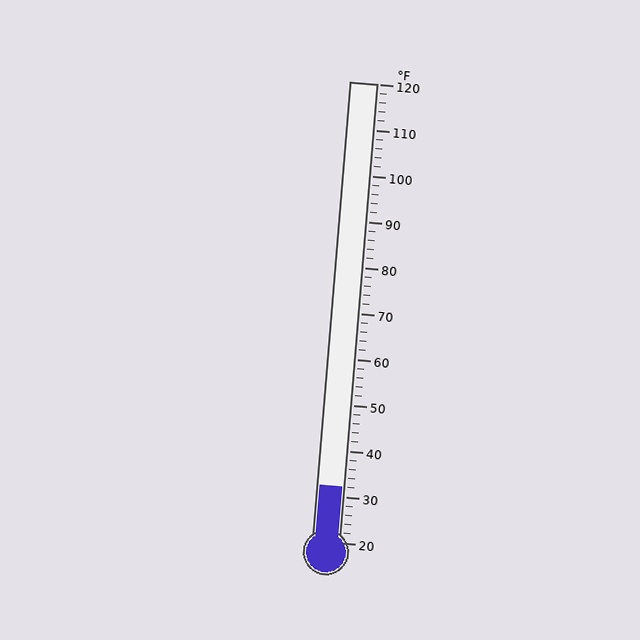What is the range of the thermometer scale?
The thermometer scale ranges from 20°F to 120°F.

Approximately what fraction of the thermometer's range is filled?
The thermometer is filled to approximately 10% of its range.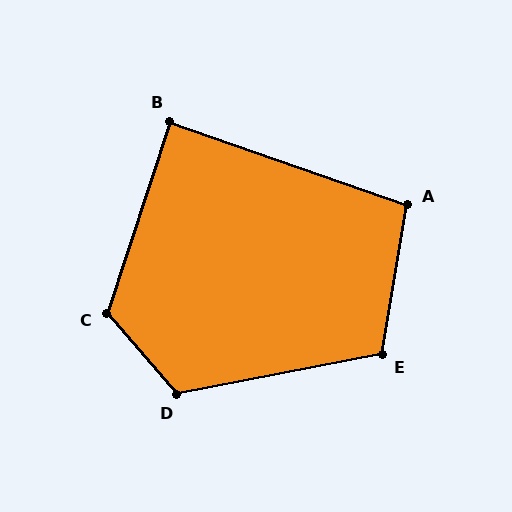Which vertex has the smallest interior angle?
B, at approximately 89 degrees.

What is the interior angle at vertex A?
Approximately 100 degrees (obtuse).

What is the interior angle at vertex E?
Approximately 111 degrees (obtuse).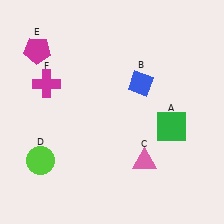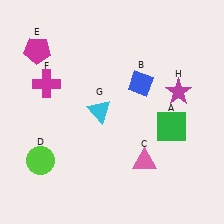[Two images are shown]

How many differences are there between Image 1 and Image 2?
There are 2 differences between the two images.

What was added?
A cyan triangle (G), a magenta star (H) were added in Image 2.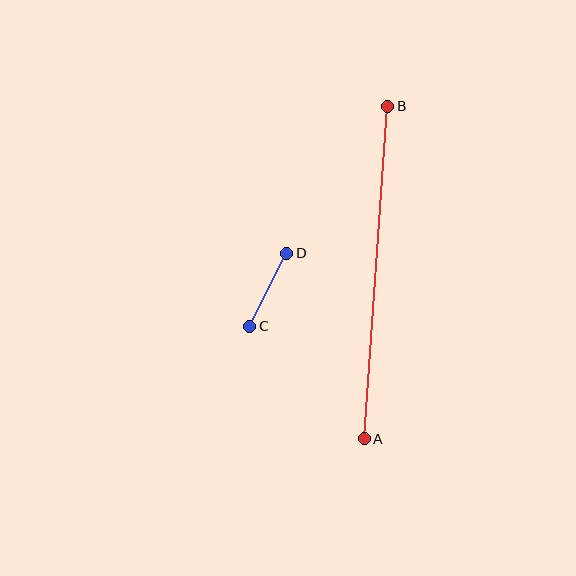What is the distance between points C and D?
The distance is approximately 82 pixels.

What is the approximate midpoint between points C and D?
The midpoint is at approximately (268, 290) pixels.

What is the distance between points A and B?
The distance is approximately 333 pixels.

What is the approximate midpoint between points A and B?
The midpoint is at approximately (376, 273) pixels.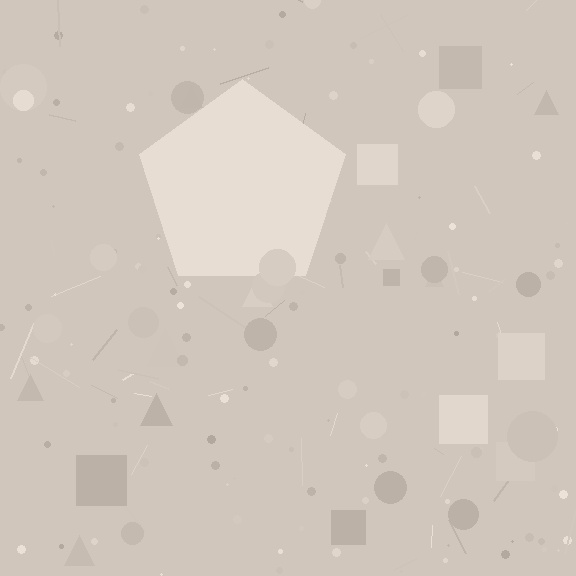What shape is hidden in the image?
A pentagon is hidden in the image.